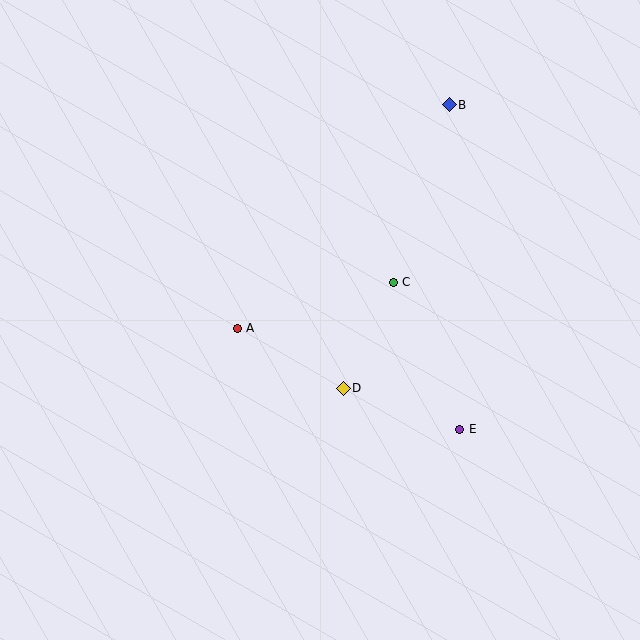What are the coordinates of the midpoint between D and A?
The midpoint between D and A is at (290, 358).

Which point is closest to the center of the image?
Point D at (343, 388) is closest to the center.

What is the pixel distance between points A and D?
The distance between A and D is 122 pixels.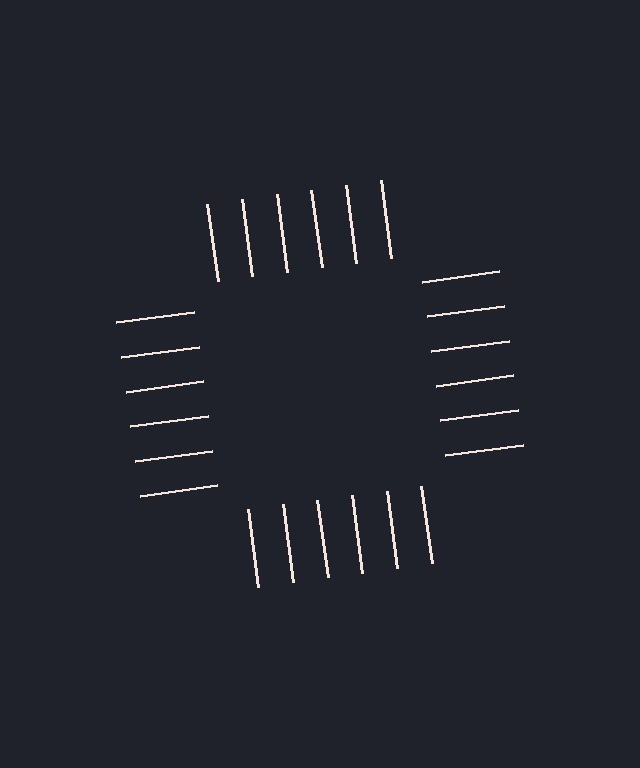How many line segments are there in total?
24 — 6 along each of the 4 edges.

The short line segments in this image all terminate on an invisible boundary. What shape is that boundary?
An illusory square — the line segments terminate on its edges but no continuous stroke is drawn.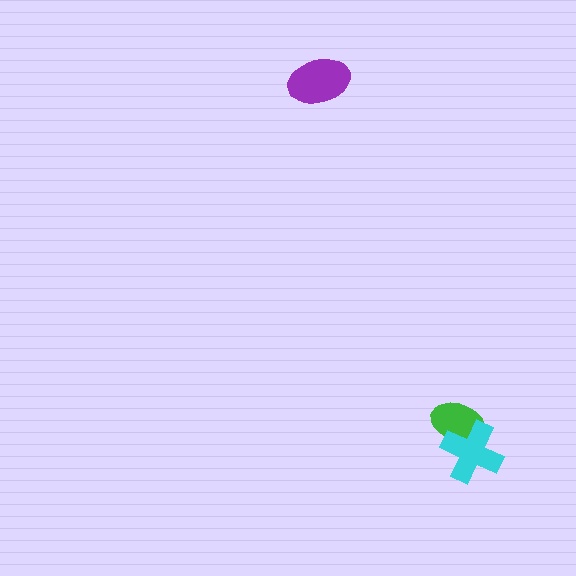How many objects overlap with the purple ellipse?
0 objects overlap with the purple ellipse.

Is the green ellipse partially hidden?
Yes, it is partially covered by another shape.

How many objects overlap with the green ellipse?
1 object overlaps with the green ellipse.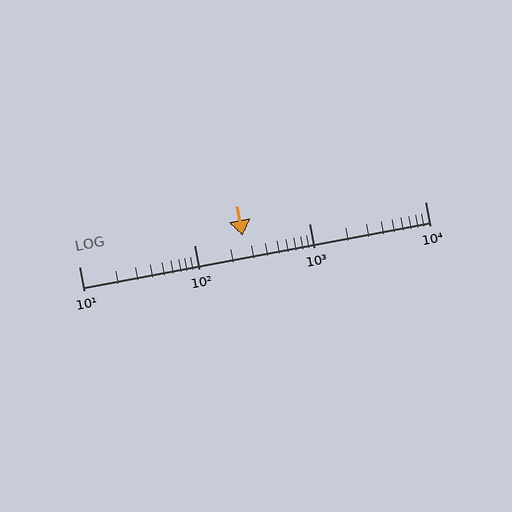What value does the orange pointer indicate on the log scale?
The pointer indicates approximately 260.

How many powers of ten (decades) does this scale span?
The scale spans 3 decades, from 10 to 10000.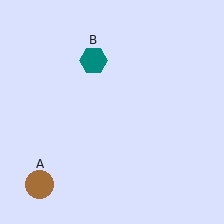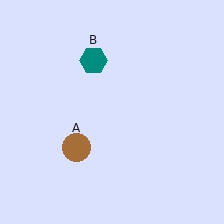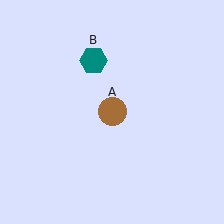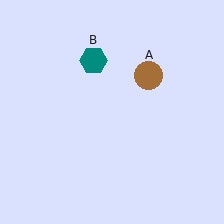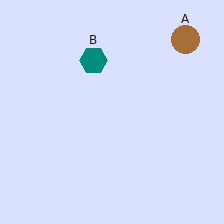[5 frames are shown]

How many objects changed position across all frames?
1 object changed position: brown circle (object A).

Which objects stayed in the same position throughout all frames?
Teal hexagon (object B) remained stationary.